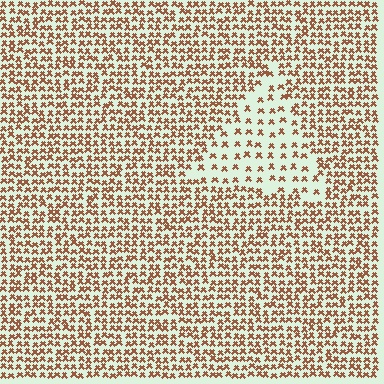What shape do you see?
I see a triangle.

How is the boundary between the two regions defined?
The boundary is defined by a change in element density (approximately 2.2x ratio). All elements are the same color, size, and shape.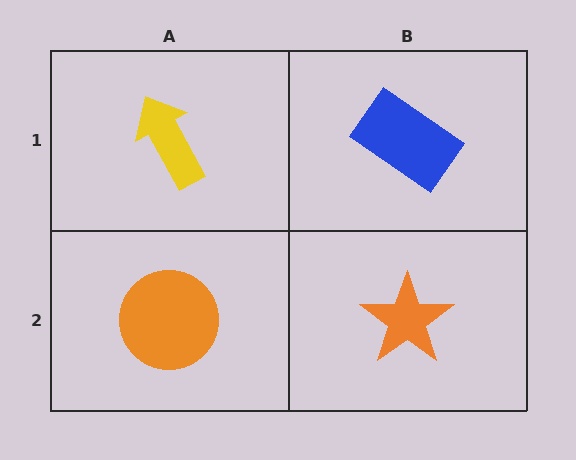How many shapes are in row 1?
2 shapes.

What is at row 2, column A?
An orange circle.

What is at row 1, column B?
A blue rectangle.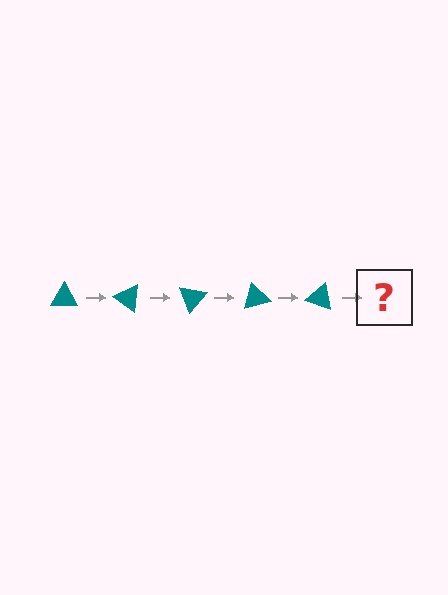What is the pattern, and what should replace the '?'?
The pattern is that the triangle rotates 35 degrees each step. The '?' should be a teal triangle rotated 175 degrees.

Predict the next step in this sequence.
The next step is a teal triangle rotated 175 degrees.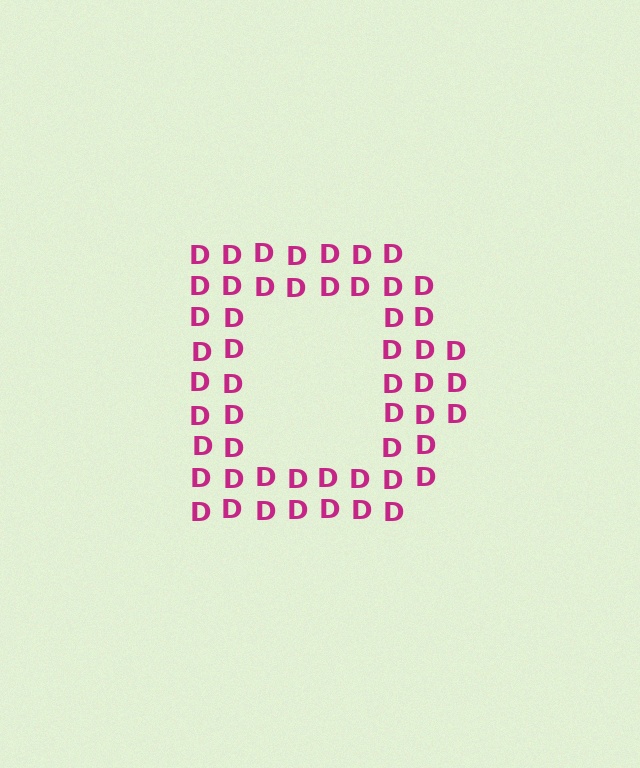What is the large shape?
The large shape is the letter D.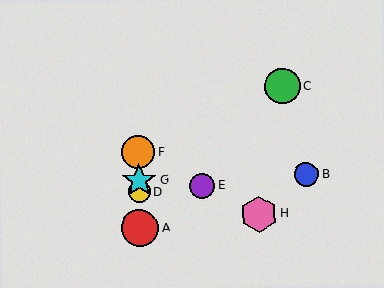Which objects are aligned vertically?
Objects A, D, F, G are aligned vertically.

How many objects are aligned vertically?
4 objects (A, D, F, G) are aligned vertically.